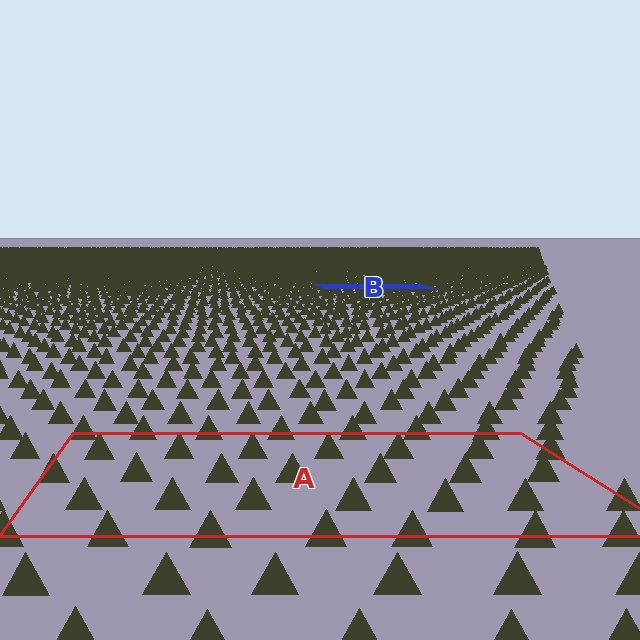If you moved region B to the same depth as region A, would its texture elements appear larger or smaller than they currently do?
They would appear larger. At a closer depth, the same texture elements are projected at a bigger on-screen size.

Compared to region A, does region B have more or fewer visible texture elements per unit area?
Region B has more texture elements per unit area — they are packed more densely because it is farther away.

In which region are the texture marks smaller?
The texture marks are smaller in region B, because it is farther away.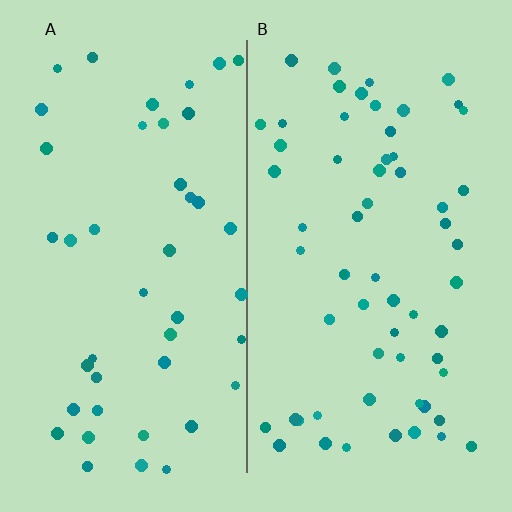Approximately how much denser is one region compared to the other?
Approximately 1.4× — region B over region A.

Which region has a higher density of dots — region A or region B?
B (the right).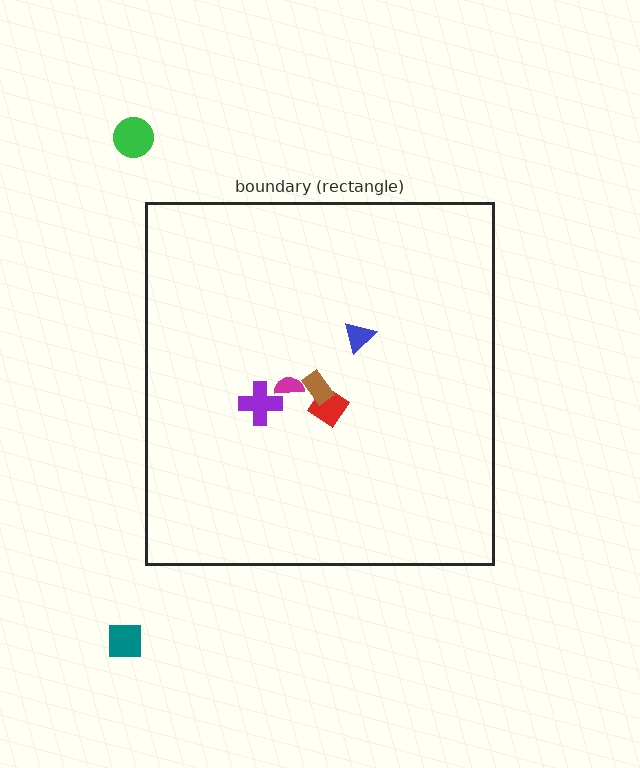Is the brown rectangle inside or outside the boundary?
Inside.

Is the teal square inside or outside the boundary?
Outside.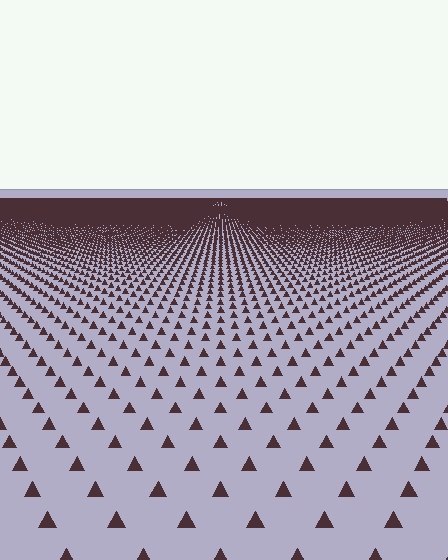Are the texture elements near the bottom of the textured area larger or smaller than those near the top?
Larger. Near the bottom, elements are closer to the viewer and appear at a bigger on-screen size.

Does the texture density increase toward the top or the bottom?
Density increases toward the top.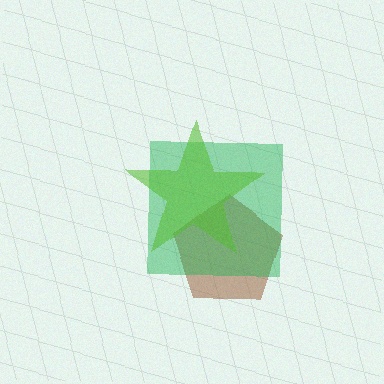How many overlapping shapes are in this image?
There are 3 overlapping shapes in the image.